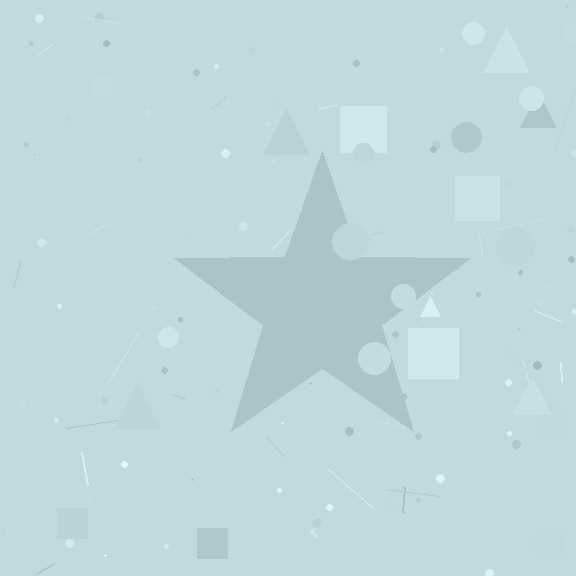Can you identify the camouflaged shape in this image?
The camouflaged shape is a star.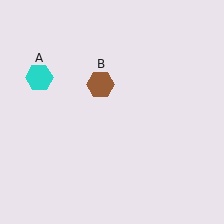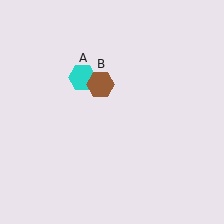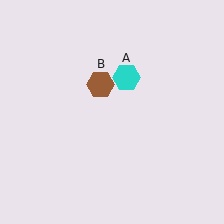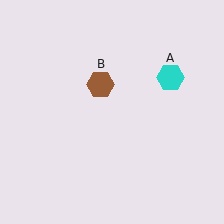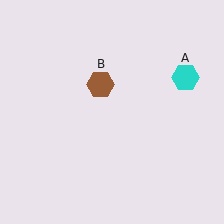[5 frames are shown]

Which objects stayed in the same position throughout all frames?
Brown hexagon (object B) remained stationary.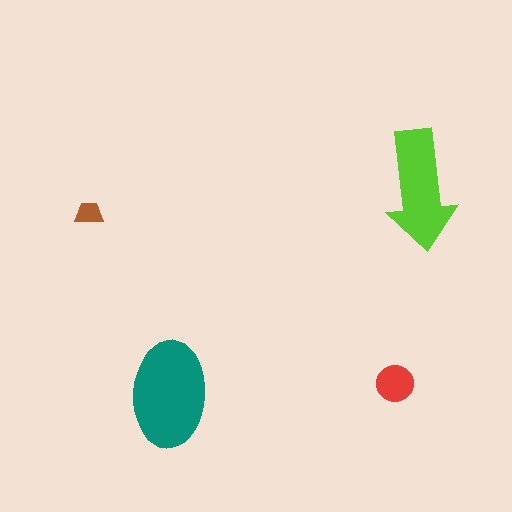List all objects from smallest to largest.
The brown trapezoid, the red circle, the lime arrow, the teal ellipse.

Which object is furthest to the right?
The lime arrow is rightmost.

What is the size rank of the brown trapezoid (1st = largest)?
4th.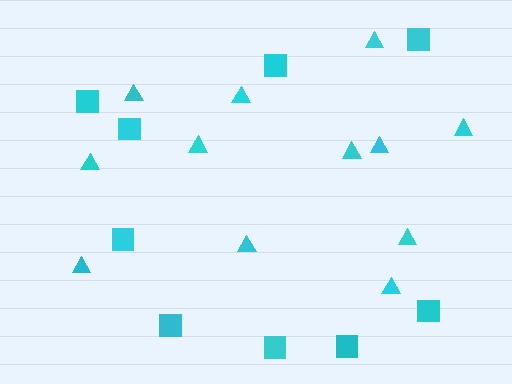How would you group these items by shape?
There are 2 groups: one group of squares (9) and one group of triangles (12).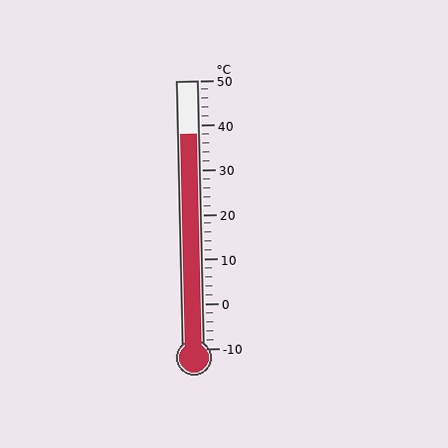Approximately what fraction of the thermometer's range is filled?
The thermometer is filled to approximately 80% of its range.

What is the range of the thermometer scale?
The thermometer scale ranges from -10°C to 50°C.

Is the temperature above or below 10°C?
The temperature is above 10°C.